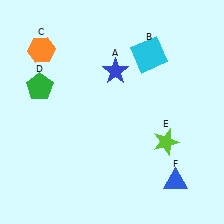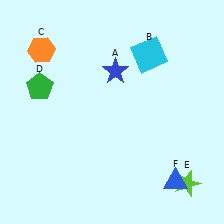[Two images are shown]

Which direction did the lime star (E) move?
The lime star (E) moved down.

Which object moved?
The lime star (E) moved down.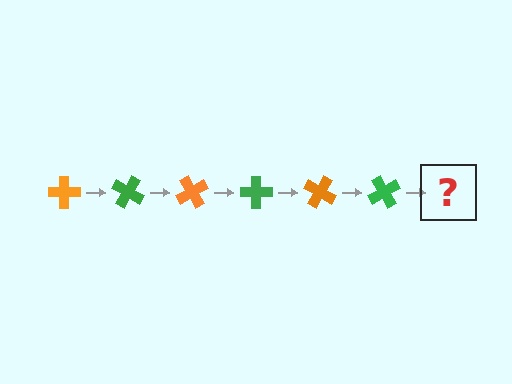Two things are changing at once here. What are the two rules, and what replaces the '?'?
The two rules are that it rotates 30 degrees each step and the color cycles through orange and green. The '?' should be an orange cross, rotated 180 degrees from the start.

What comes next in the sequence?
The next element should be an orange cross, rotated 180 degrees from the start.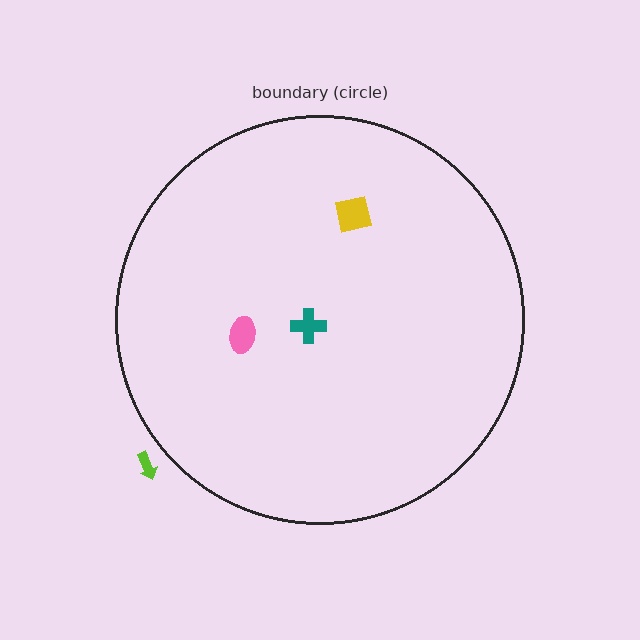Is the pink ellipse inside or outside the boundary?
Inside.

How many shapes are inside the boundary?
3 inside, 1 outside.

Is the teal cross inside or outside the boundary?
Inside.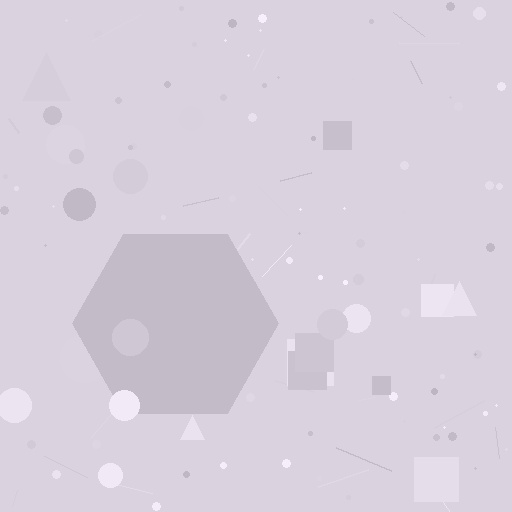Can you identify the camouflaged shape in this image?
The camouflaged shape is a hexagon.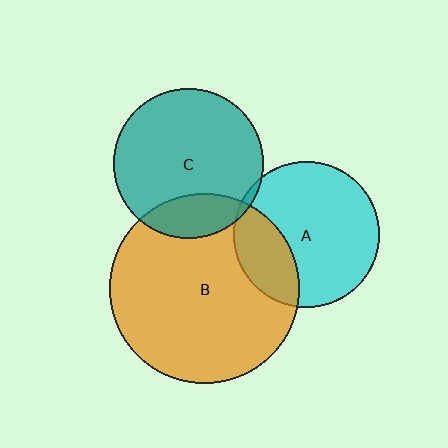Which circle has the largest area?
Circle B (orange).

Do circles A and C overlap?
Yes.